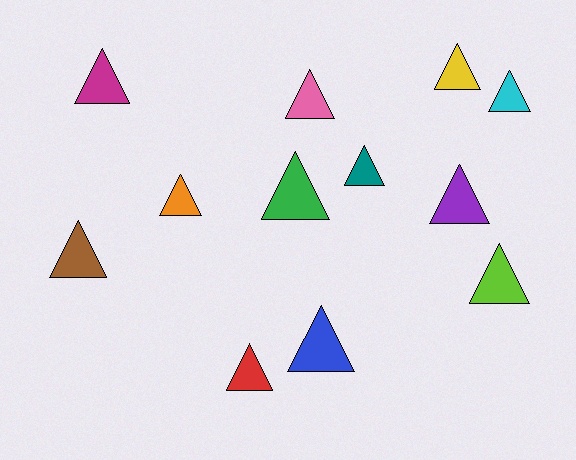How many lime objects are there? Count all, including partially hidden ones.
There is 1 lime object.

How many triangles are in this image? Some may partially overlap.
There are 12 triangles.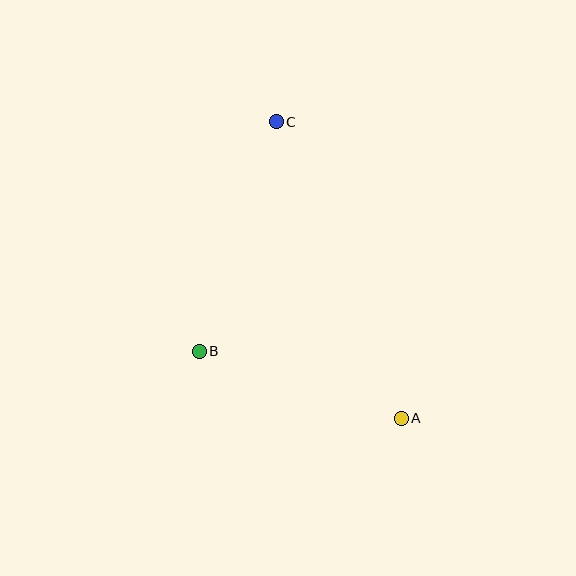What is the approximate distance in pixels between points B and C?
The distance between B and C is approximately 242 pixels.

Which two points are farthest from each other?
Points A and C are farthest from each other.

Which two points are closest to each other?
Points A and B are closest to each other.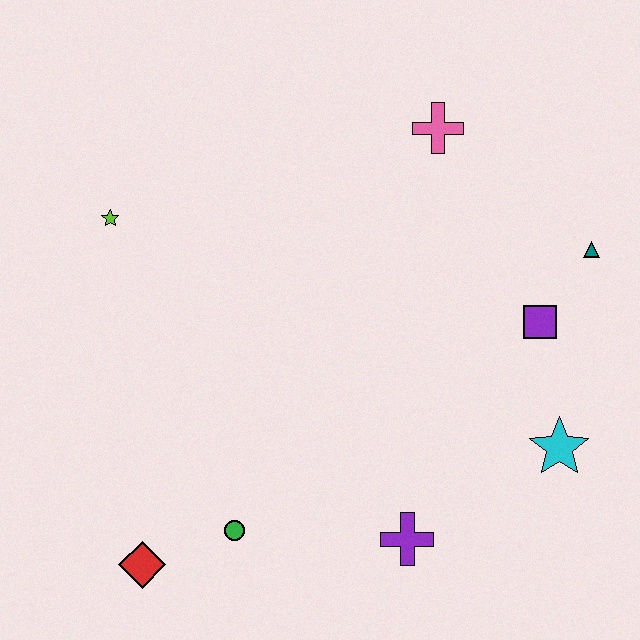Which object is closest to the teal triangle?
The purple square is closest to the teal triangle.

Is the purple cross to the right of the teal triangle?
No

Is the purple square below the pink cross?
Yes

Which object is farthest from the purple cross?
The lime star is farthest from the purple cross.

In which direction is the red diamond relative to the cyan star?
The red diamond is to the left of the cyan star.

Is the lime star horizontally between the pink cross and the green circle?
No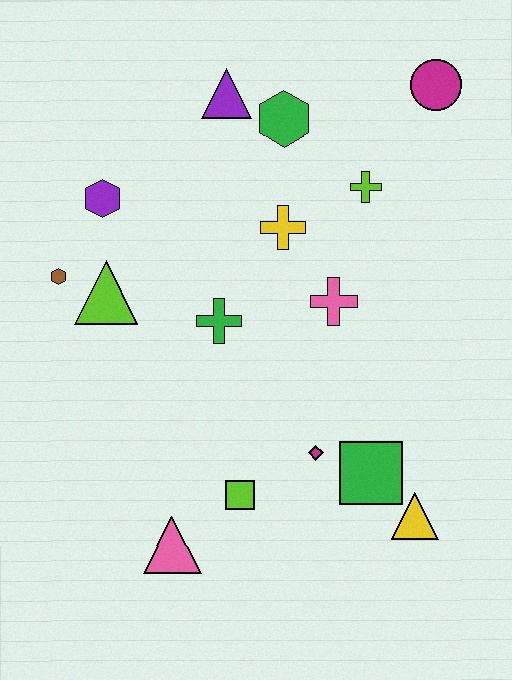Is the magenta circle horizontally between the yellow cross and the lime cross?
No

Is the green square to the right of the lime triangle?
Yes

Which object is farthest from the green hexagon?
The pink triangle is farthest from the green hexagon.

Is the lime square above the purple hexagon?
No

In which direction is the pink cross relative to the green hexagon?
The pink cross is below the green hexagon.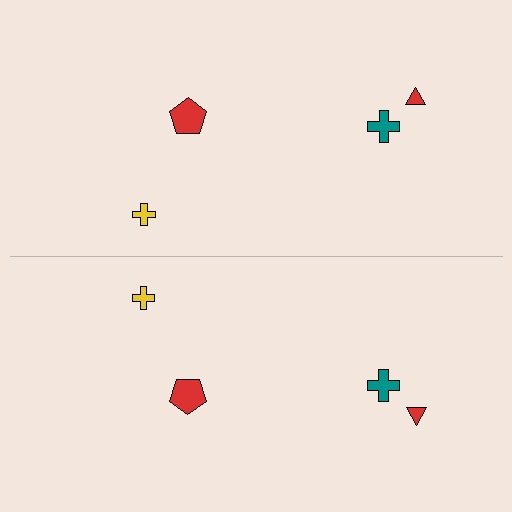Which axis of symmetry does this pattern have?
The pattern has a horizontal axis of symmetry running through the center of the image.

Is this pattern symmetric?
Yes, this pattern has bilateral (reflection) symmetry.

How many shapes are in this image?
There are 8 shapes in this image.